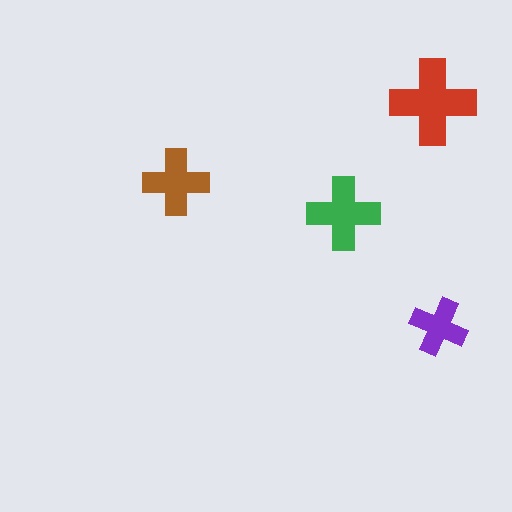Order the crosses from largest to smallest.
the red one, the green one, the brown one, the purple one.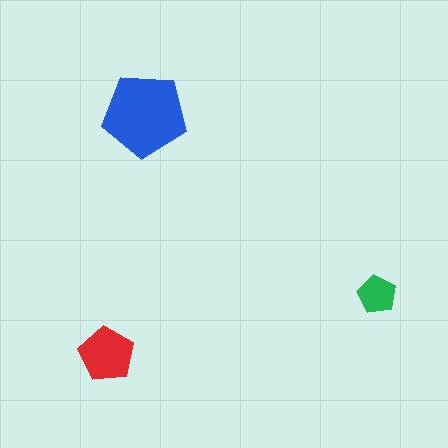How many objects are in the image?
There are 3 objects in the image.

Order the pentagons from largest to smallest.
the blue one, the red one, the green one.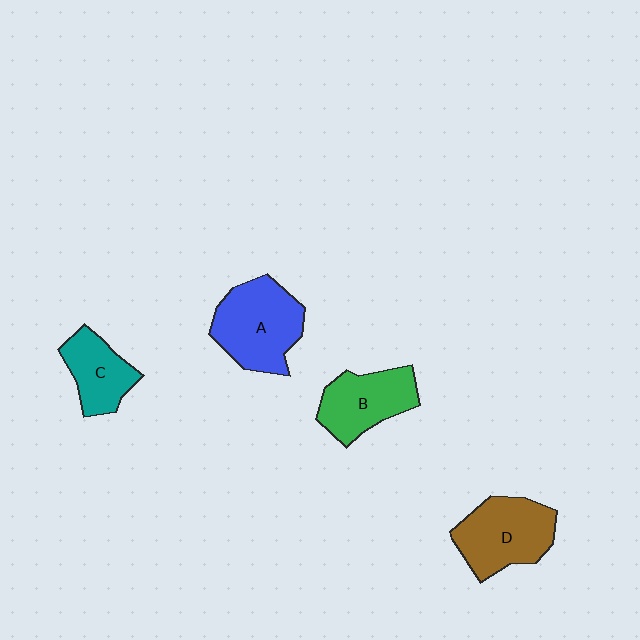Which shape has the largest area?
Shape A (blue).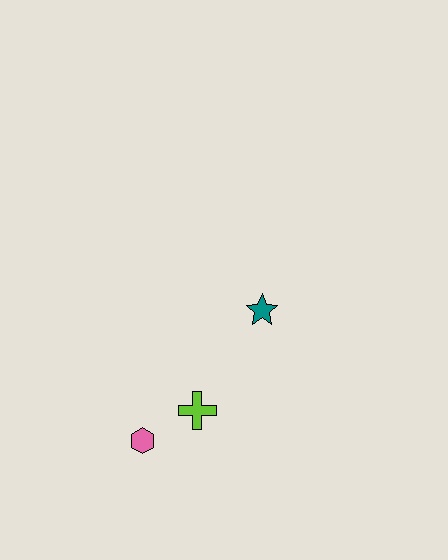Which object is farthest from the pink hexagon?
The teal star is farthest from the pink hexagon.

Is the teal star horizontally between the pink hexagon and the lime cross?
No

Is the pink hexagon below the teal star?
Yes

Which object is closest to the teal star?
The lime cross is closest to the teal star.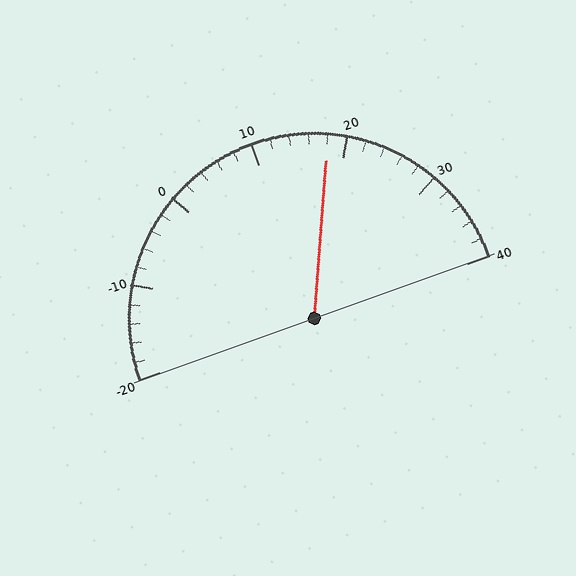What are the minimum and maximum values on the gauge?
The gauge ranges from -20 to 40.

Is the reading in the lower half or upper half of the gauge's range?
The reading is in the upper half of the range (-20 to 40).